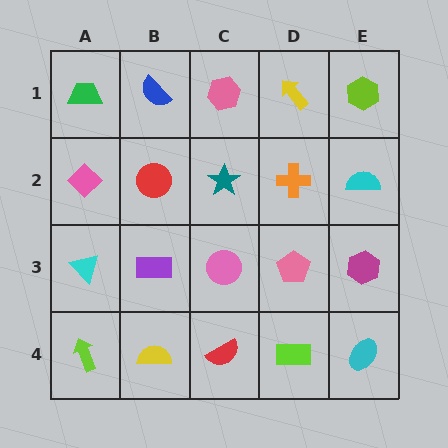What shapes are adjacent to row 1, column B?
A red circle (row 2, column B), a green trapezoid (row 1, column A), a pink hexagon (row 1, column C).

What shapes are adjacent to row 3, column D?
An orange cross (row 2, column D), a lime rectangle (row 4, column D), a pink circle (row 3, column C), a magenta hexagon (row 3, column E).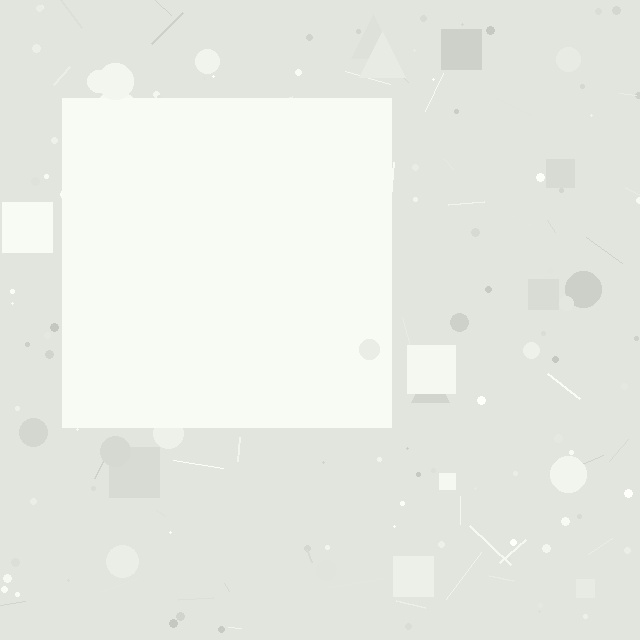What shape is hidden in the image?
A square is hidden in the image.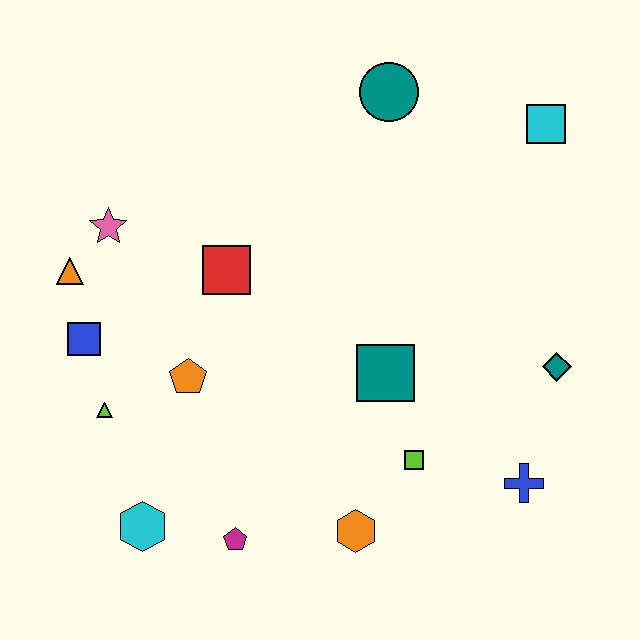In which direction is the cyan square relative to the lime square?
The cyan square is above the lime square.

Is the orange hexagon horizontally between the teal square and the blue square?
Yes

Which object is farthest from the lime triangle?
The cyan square is farthest from the lime triangle.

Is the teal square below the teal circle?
Yes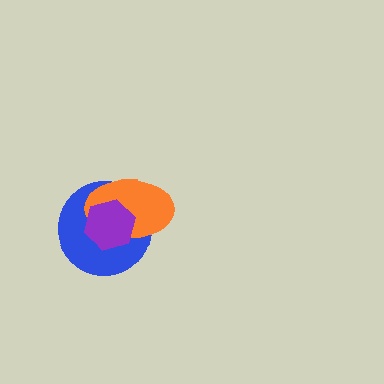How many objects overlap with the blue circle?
2 objects overlap with the blue circle.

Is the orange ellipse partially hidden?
Yes, it is partially covered by another shape.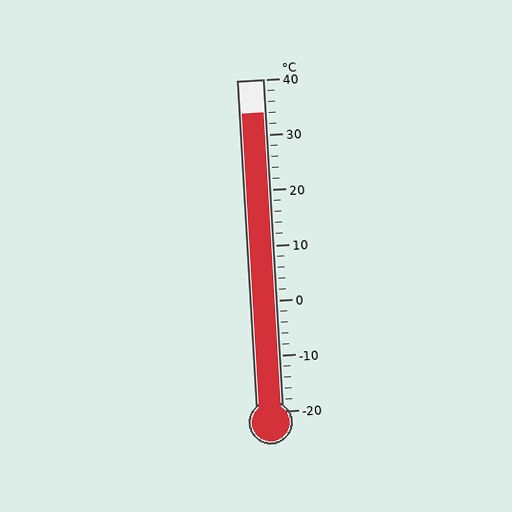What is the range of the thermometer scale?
The thermometer scale ranges from -20°C to 40°C.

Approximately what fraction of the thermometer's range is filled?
The thermometer is filled to approximately 90% of its range.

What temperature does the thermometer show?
The thermometer shows approximately 34°C.